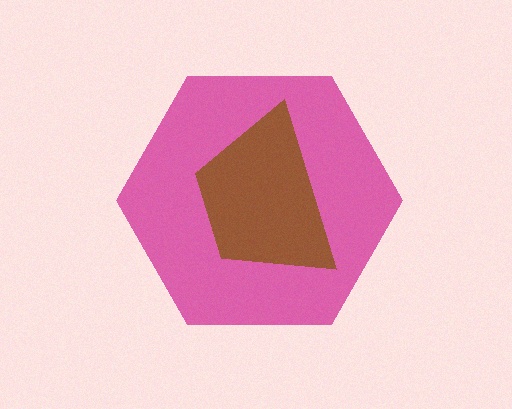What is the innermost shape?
The brown trapezoid.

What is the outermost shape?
The pink hexagon.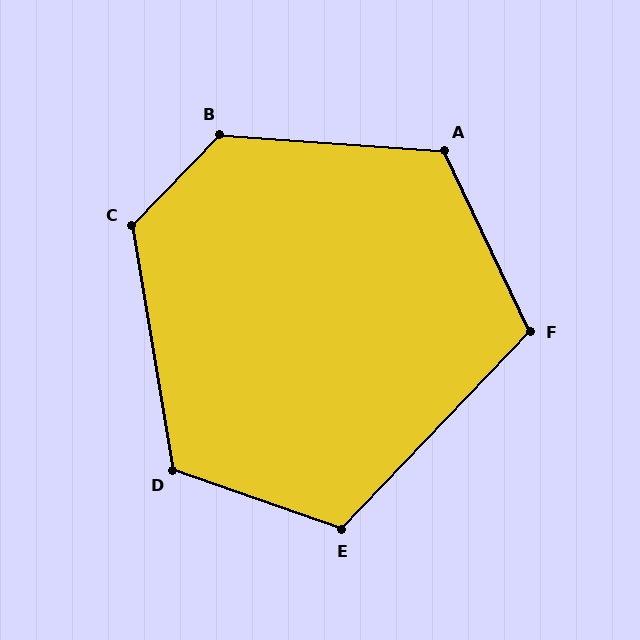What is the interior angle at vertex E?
Approximately 114 degrees (obtuse).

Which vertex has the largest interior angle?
B, at approximately 130 degrees.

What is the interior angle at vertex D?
Approximately 119 degrees (obtuse).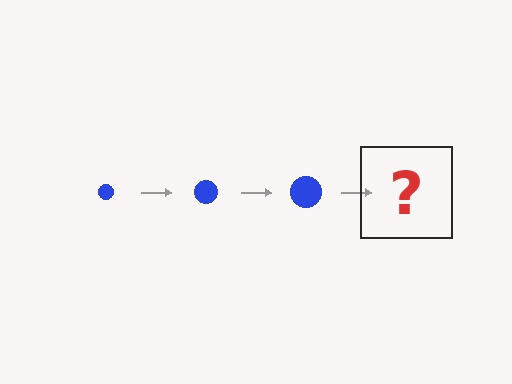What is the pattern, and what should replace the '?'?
The pattern is that the circle gets progressively larger each step. The '?' should be a blue circle, larger than the previous one.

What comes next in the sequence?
The next element should be a blue circle, larger than the previous one.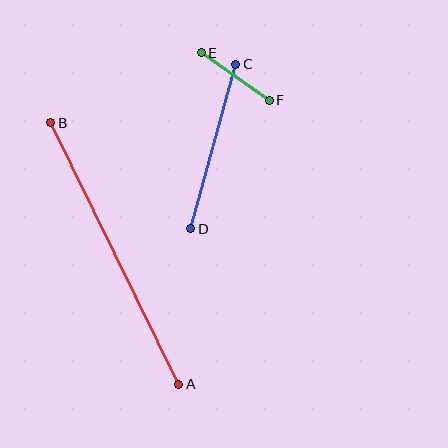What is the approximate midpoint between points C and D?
The midpoint is at approximately (213, 147) pixels.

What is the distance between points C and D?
The distance is approximately 171 pixels.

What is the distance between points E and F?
The distance is approximately 83 pixels.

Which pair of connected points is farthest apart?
Points A and B are farthest apart.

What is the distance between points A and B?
The distance is approximately 291 pixels.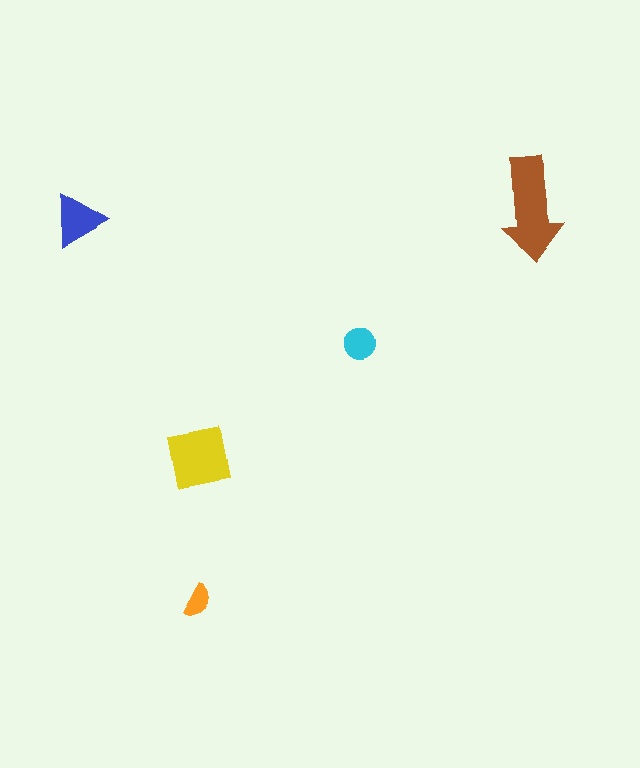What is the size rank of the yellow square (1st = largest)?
2nd.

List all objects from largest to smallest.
The brown arrow, the yellow square, the blue triangle, the cyan circle, the orange semicircle.